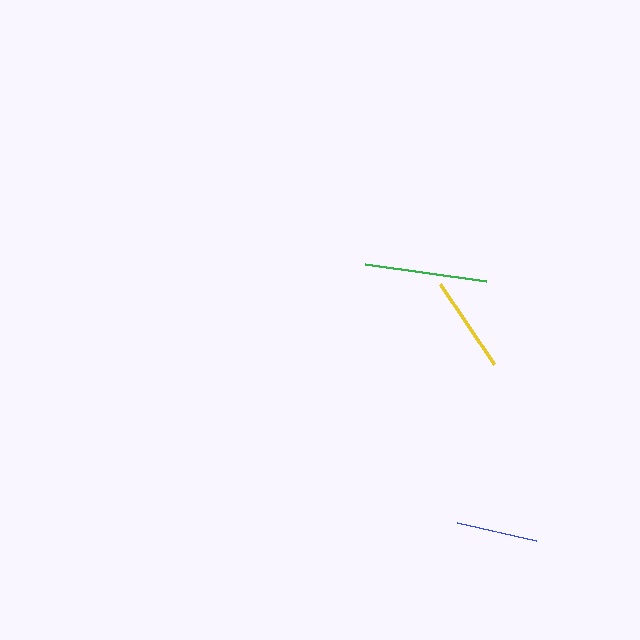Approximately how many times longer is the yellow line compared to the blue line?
The yellow line is approximately 1.2 times the length of the blue line.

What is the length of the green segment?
The green segment is approximately 122 pixels long.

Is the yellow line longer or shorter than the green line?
The green line is longer than the yellow line.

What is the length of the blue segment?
The blue segment is approximately 81 pixels long.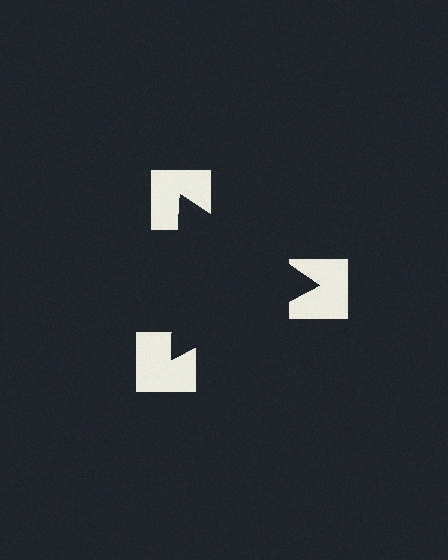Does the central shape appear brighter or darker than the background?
It typically appears slightly darker than the background, even though no actual brightness change is drawn.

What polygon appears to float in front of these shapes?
An illusory triangle — its edges are inferred from the aligned wedge cuts in the notched squares, not physically drawn.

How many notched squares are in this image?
There are 3 — one at each vertex of the illusory triangle.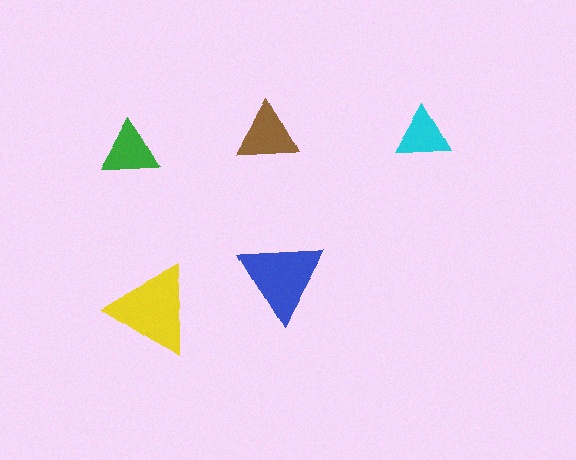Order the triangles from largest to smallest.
the yellow one, the blue one, the brown one, the green one, the cyan one.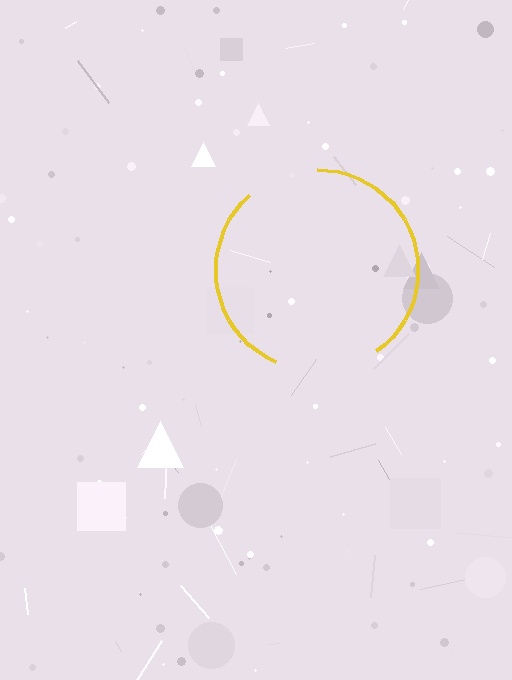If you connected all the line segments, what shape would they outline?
They would outline a circle.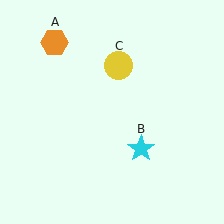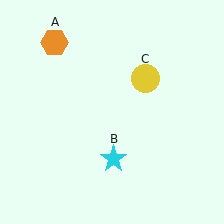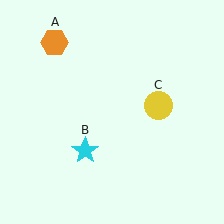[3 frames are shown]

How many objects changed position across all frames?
2 objects changed position: cyan star (object B), yellow circle (object C).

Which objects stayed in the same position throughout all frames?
Orange hexagon (object A) remained stationary.